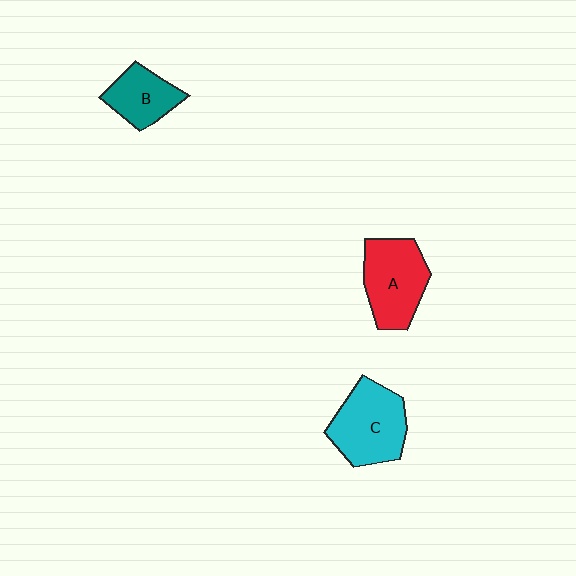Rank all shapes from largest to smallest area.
From largest to smallest: C (cyan), A (red), B (teal).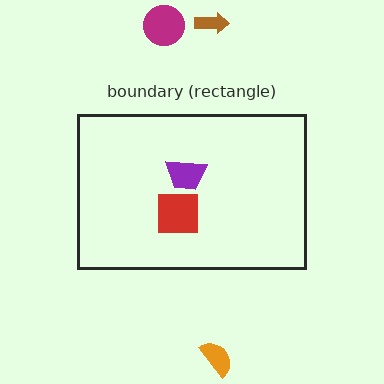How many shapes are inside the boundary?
2 inside, 3 outside.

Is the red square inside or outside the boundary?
Inside.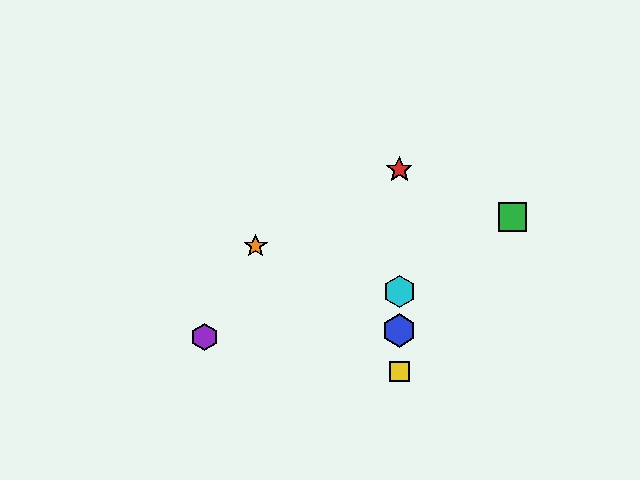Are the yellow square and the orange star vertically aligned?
No, the yellow square is at x≈399 and the orange star is at x≈256.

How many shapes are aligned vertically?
4 shapes (the red star, the blue hexagon, the yellow square, the cyan hexagon) are aligned vertically.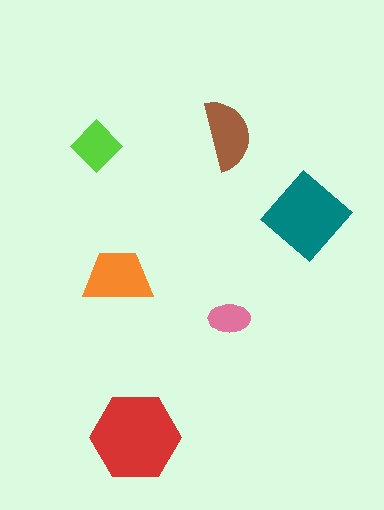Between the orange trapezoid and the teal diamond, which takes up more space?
The teal diamond.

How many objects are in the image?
There are 6 objects in the image.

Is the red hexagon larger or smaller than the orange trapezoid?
Larger.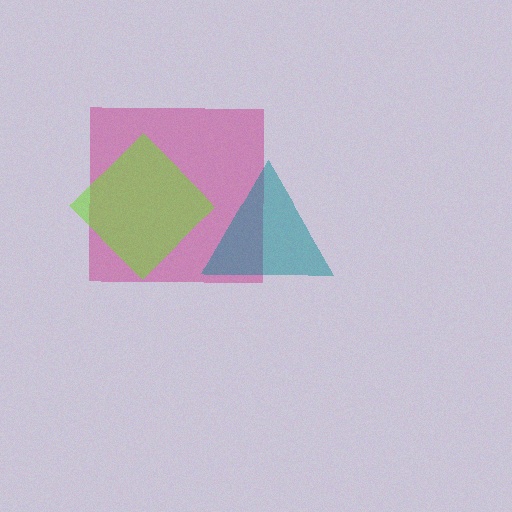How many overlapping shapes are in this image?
There are 3 overlapping shapes in the image.